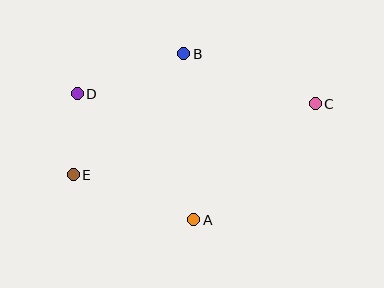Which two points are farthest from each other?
Points C and E are farthest from each other.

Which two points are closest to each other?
Points D and E are closest to each other.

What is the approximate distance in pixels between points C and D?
The distance between C and D is approximately 238 pixels.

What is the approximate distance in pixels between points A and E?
The distance between A and E is approximately 129 pixels.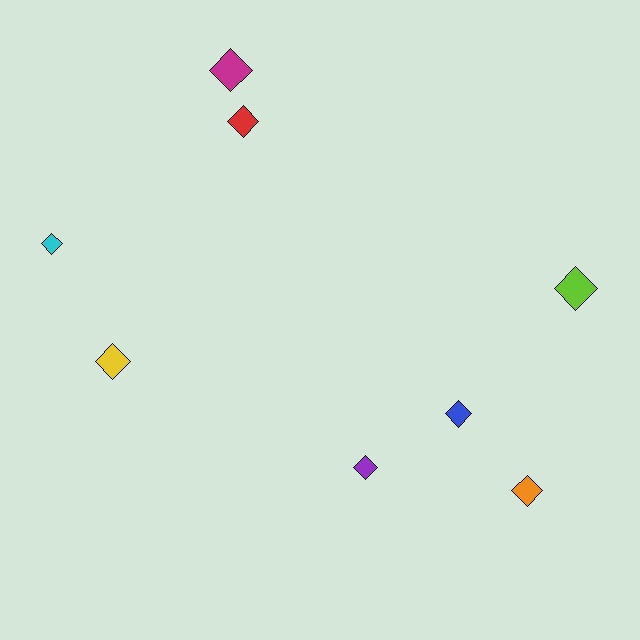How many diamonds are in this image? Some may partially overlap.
There are 8 diamonds.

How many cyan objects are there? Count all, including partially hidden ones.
There is 1 cyan object.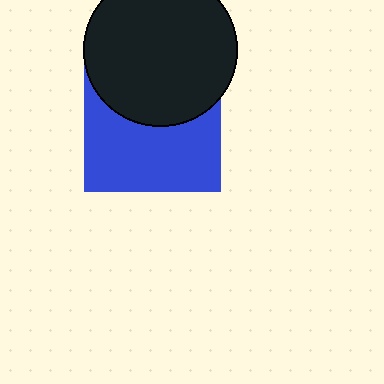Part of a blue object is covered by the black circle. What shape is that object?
It is a square.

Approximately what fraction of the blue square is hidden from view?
Roughly 44% of the blue square is hidden behind the black circle.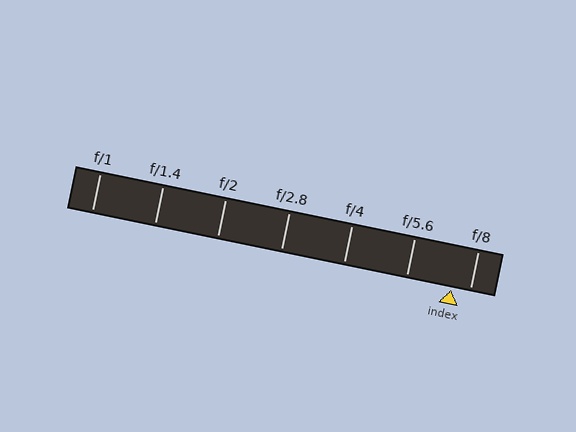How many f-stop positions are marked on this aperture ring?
There are 7 f-stop positions marked.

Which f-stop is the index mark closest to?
The index mark is closest to f/8.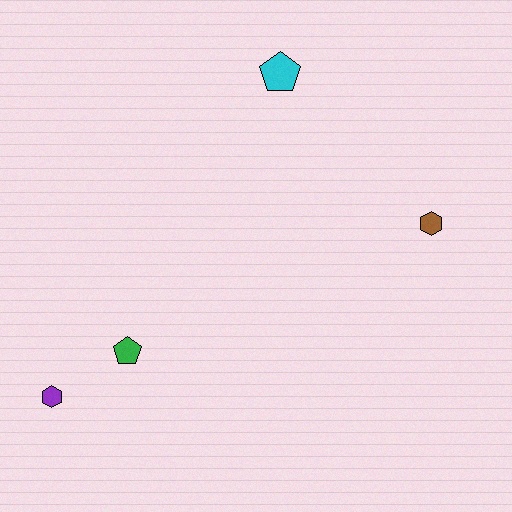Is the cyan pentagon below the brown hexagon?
No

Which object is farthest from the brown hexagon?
The purple hexagon is farthest from the brown hexagon.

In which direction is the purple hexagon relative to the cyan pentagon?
The purple hexagon is below the cyan pentagon.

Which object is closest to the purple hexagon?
The green pentagon is closest to the purple hexagon.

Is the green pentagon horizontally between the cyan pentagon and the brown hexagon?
No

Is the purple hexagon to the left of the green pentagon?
Yes